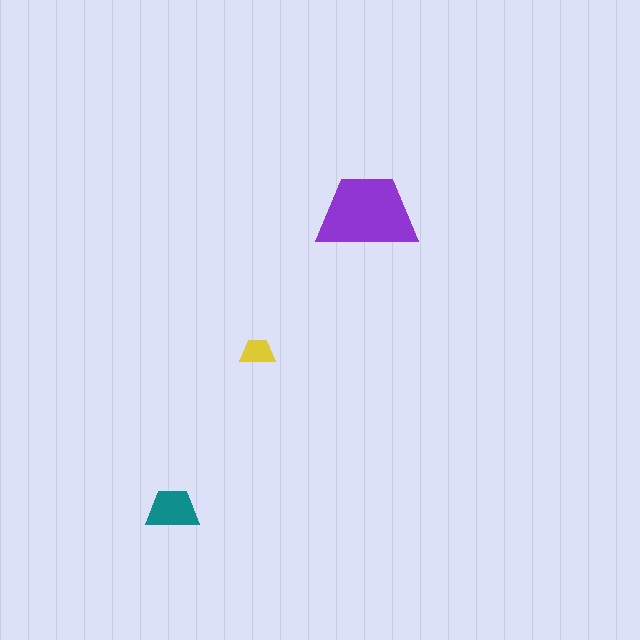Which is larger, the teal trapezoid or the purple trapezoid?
The purple one.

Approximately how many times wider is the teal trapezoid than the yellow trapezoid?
About 1.5 times wider.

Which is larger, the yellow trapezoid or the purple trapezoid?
The purple one.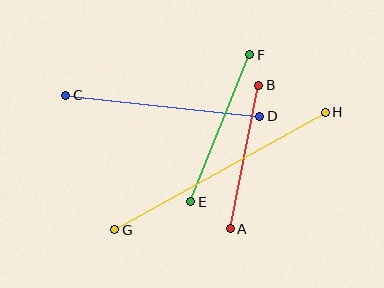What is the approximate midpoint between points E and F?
The midpoint is at approximately (220, 128) pixels.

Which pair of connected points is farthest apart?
Points G and H are farthest apart.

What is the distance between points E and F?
The distance is approximately 158 pixels.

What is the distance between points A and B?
The distance is approximately 146 pixels.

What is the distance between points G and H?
The distance is approximately 241 pixels.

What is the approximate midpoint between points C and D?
The midpoint is at approximately (163, 106) pixels.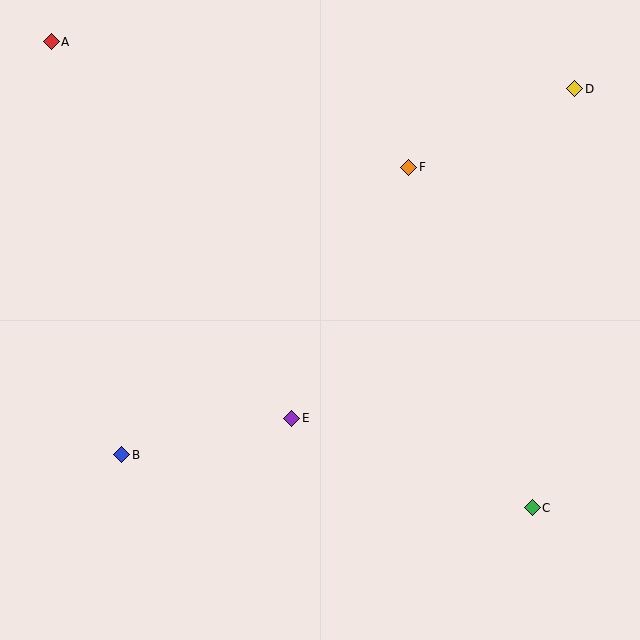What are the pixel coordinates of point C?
Point C is at (532, 508).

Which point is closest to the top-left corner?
Point A is closest to the top-left corner.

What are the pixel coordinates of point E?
Point E is at (292, 418).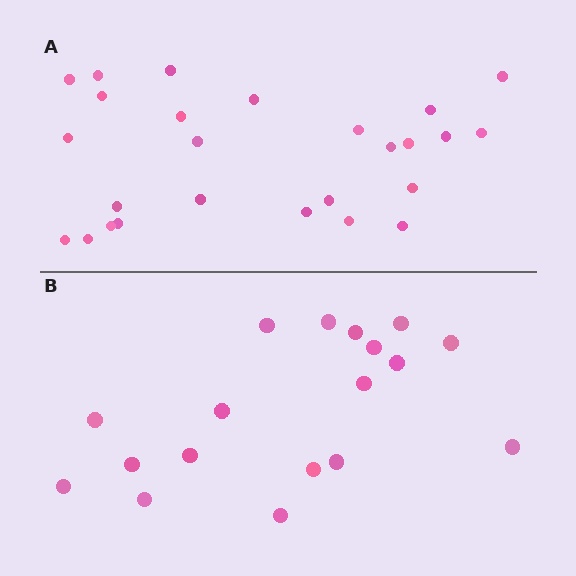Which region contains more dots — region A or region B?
Region A (the top region) has more dots.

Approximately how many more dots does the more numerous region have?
Region A has roughly 8 or so more dots than region B.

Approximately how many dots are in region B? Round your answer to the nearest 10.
About 20 dots. (The exact count is 18, which rounds to 20.)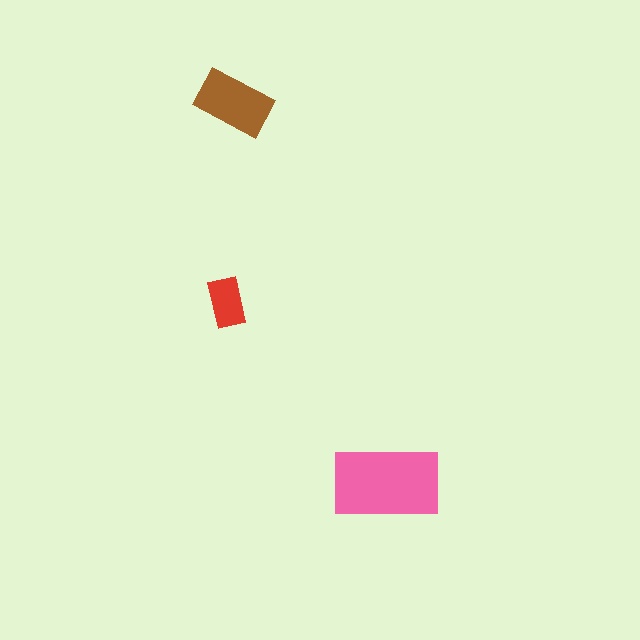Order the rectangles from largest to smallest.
the pink one, the brown one, the red one.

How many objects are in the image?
There are 3 objects in the image.